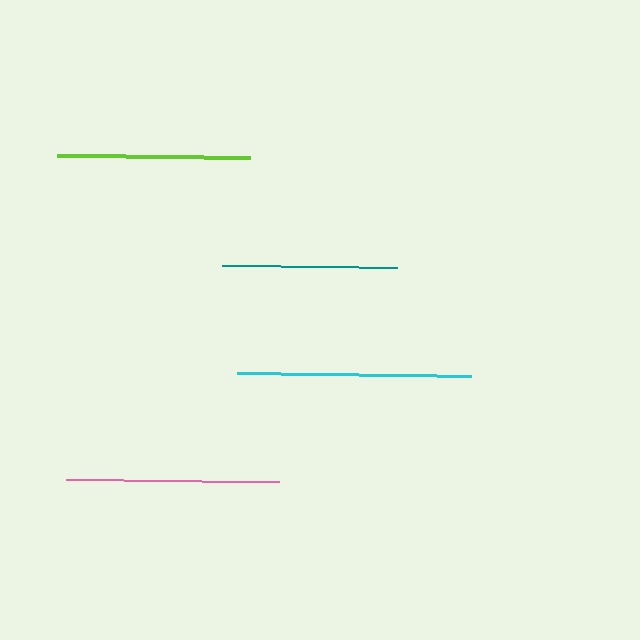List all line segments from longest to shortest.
From longest to shortest: cyan, pink, lime, teal.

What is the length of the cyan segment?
The cyan segment is approximately 234 pixels long.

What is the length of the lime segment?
The lime segment is approximately 194 pixels long.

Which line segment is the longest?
The cyan line is the longest at approximately 234 pixels.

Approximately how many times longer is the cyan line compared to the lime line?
The cyan line is approximately 1.2 times the length of the lime line.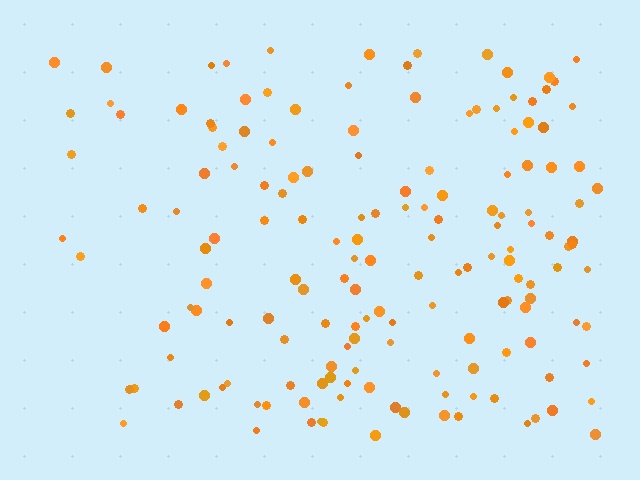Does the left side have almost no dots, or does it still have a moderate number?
Still a moderate number, just noticeably fewer than the right.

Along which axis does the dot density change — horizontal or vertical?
Horizontal.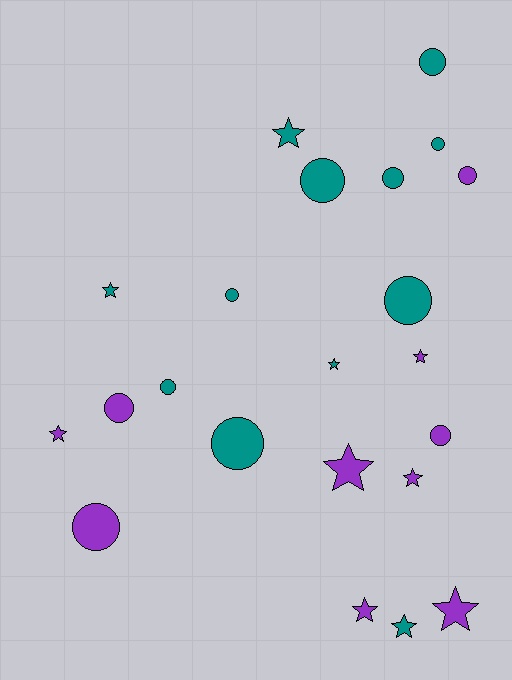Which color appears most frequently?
Teal, with 12 objects.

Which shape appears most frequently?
Circle, with 12 objects.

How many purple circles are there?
There are 4 purple circles.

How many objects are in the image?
There are 22 objects.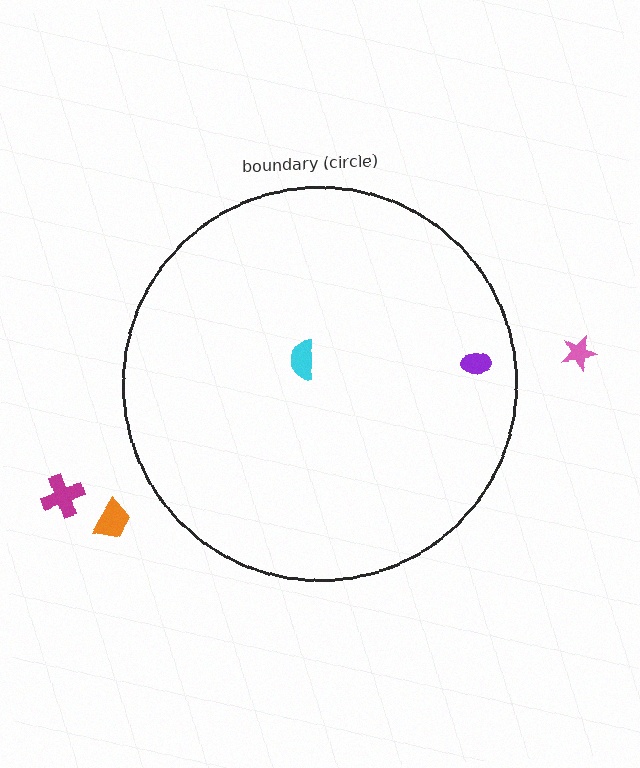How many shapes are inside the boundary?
2 inside, 3 outside.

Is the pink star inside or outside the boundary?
Outside.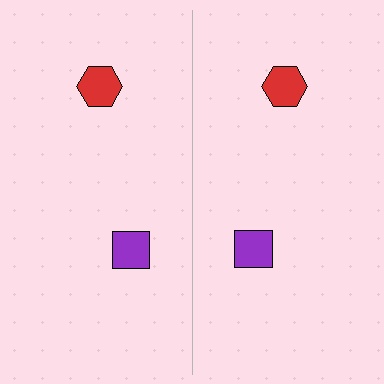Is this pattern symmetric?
Yes, this pattern has bilateral (reflection) symmetry.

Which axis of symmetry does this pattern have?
The pattern has a vertical axis of symmetry running through the center of the image.